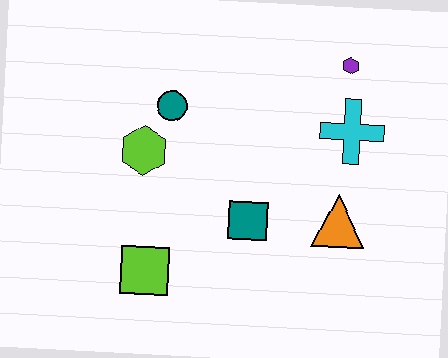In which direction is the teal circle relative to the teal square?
The teal circle is above the teal square.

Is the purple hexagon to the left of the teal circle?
No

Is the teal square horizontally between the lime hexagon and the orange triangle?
Yes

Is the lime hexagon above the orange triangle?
Yes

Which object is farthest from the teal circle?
The orange triangle is farthest from the teal circle.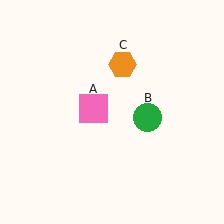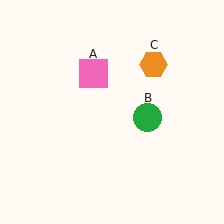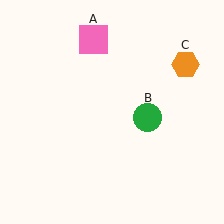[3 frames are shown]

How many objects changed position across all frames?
2 objects changed position: pink square (object A), orange hexagon (object C).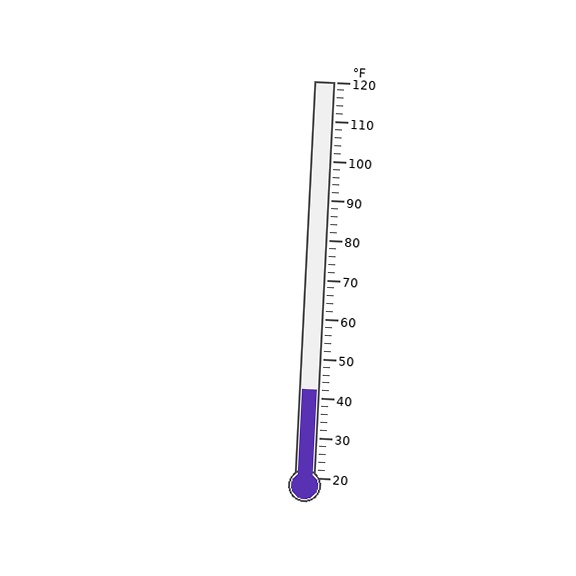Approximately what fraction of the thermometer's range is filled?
The thermometer is filled to approximately 20% of its range.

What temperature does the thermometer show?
The thermometer shows approximately 42°F.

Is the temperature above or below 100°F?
The temperature is below 100°F.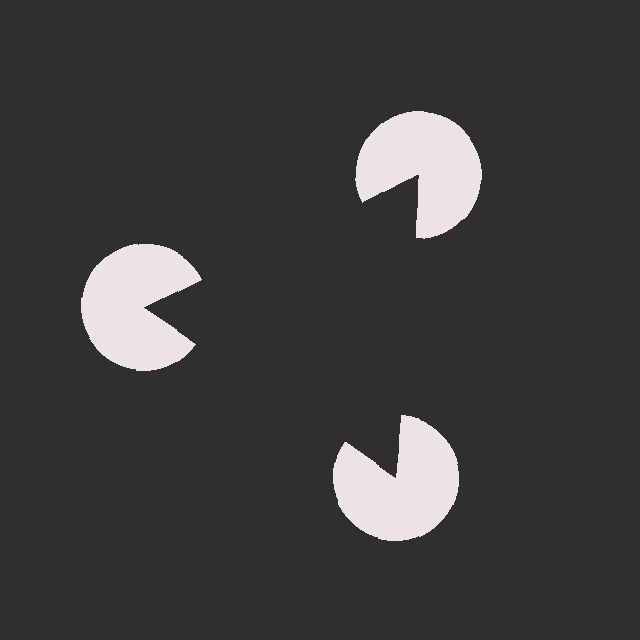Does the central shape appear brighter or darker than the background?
It typically appears slightly darker than the background, even though no actual brightness change is drawn.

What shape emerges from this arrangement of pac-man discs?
An illusory triangle — its edges are inferred from the aligned wedge cuts in the pac-man discs, not physically drawn.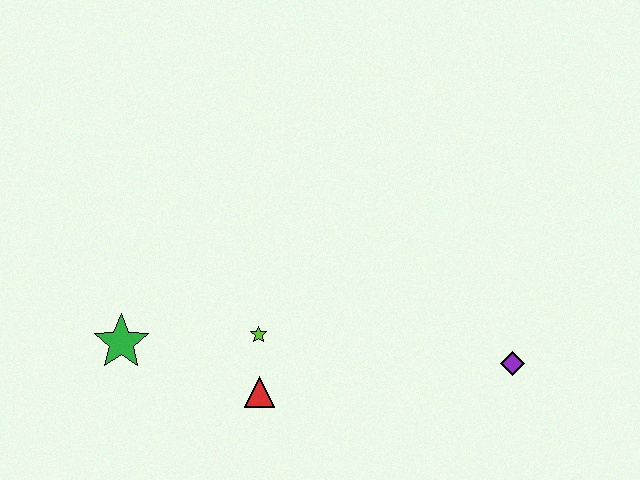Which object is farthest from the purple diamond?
The green star is farthest from the purple diamond.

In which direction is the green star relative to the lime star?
The green star is to the left of the lime star.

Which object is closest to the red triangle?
The lime star is closest to the red triangle.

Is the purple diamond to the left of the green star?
No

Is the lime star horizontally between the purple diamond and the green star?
Yes